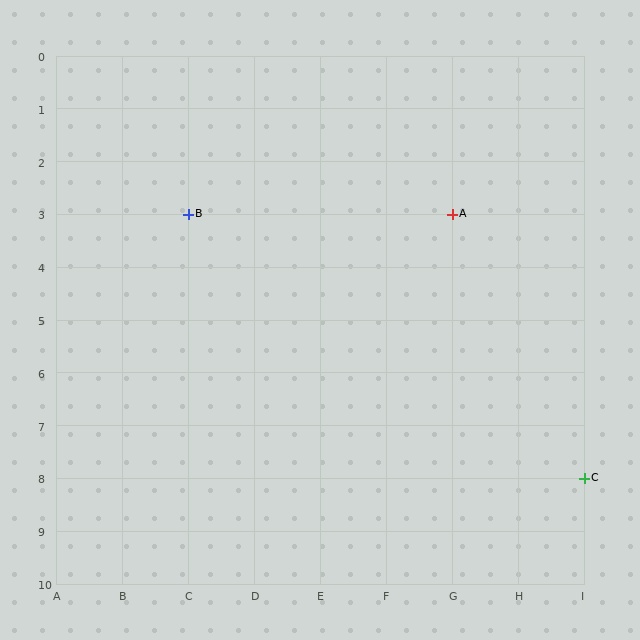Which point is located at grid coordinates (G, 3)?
Point A is at (G, 3).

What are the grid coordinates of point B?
Point B is at grid coordinates (C, 3).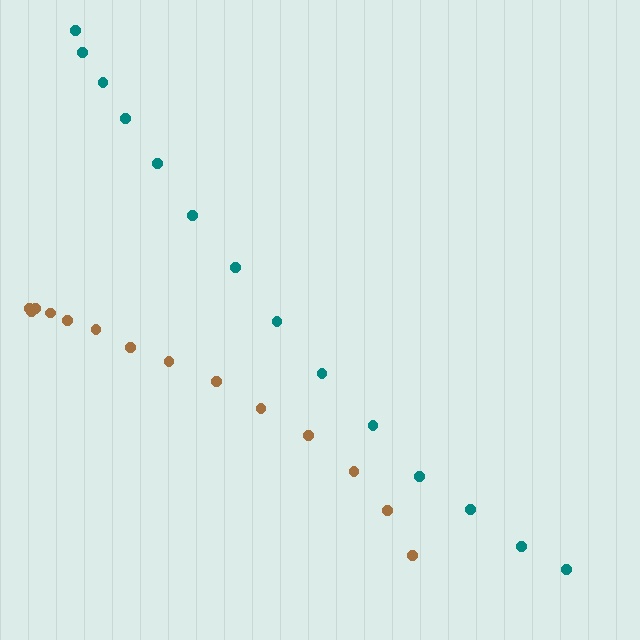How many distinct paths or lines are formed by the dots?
There are 2 distinct paths.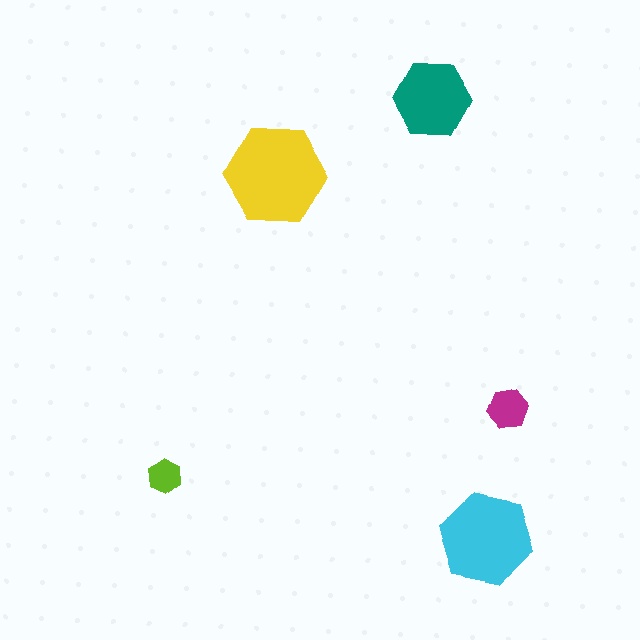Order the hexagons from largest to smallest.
the yellow one, the cyan one, the teal one, the magenta one, the lime one.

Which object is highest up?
The teal hexagon is topmost.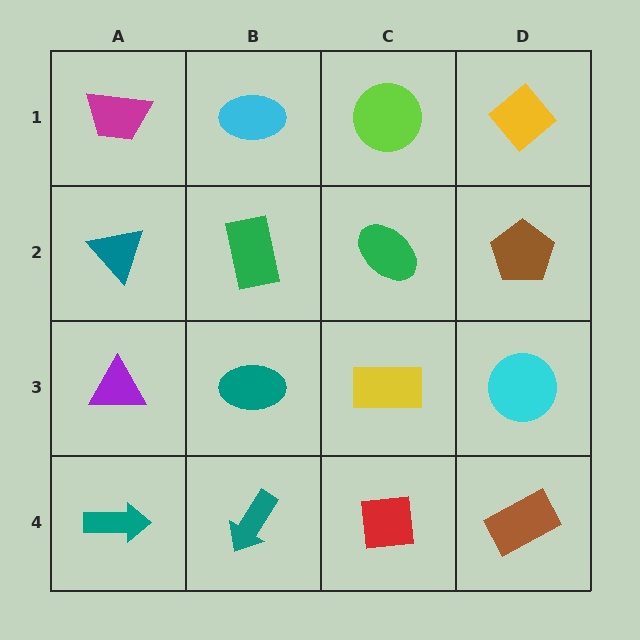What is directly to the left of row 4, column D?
A red square.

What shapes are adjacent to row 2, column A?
A magenta trapezoid (row 1, column A), a purple triangle (row 3, column A), a green rectangle (row 2, column B).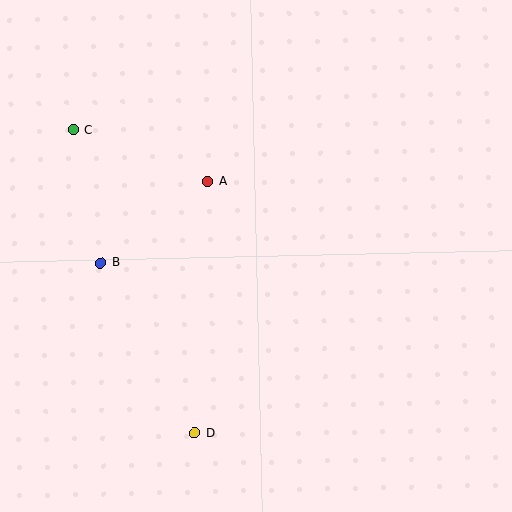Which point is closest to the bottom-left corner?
Point D is closest to the bottom-left corner.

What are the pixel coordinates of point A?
Point A is at (208, 181).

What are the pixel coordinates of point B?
Point B is at (101, 263).